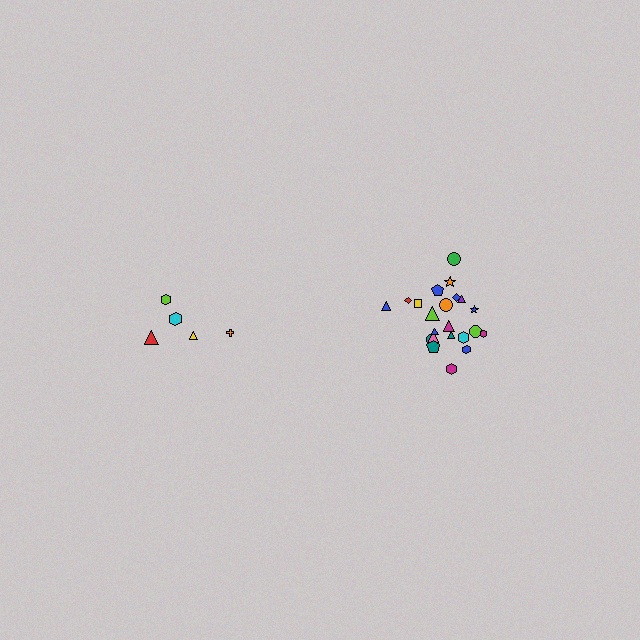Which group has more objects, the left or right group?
The right group.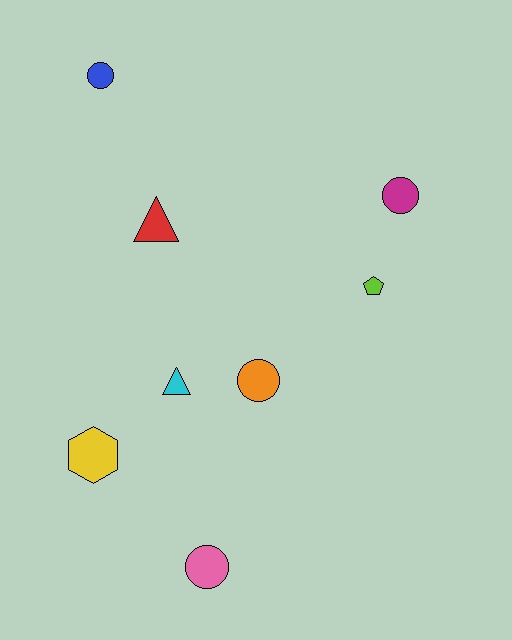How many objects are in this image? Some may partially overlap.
There are 8 objects.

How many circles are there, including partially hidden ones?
There are 4 circles.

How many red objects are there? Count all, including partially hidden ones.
There is 1 red object.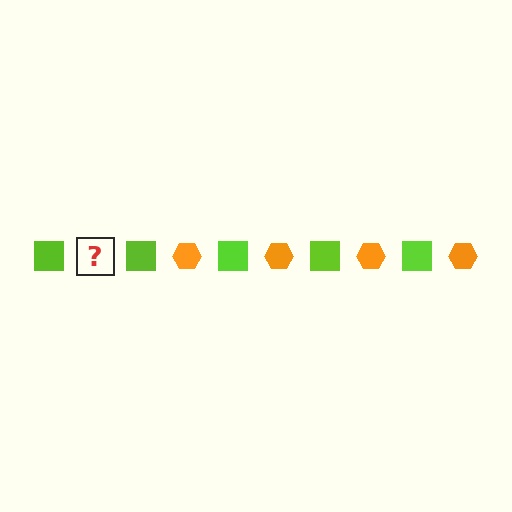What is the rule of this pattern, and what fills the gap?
The rule is that the pattern alternates between lime square and orange hexagon. The gap should be filled with an orange hexagon.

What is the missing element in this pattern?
The missing element is an orange hexagon.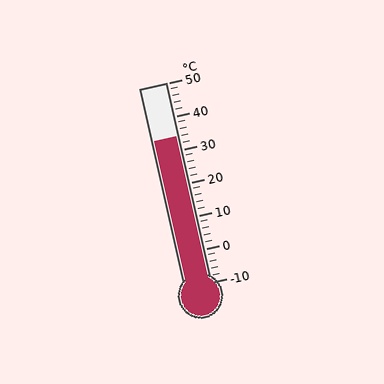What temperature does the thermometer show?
The thermometer shows approximately 34°C.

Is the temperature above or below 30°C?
The temperature is above 30°C.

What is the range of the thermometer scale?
The thermometer scale ranges from -10°C to 50°C.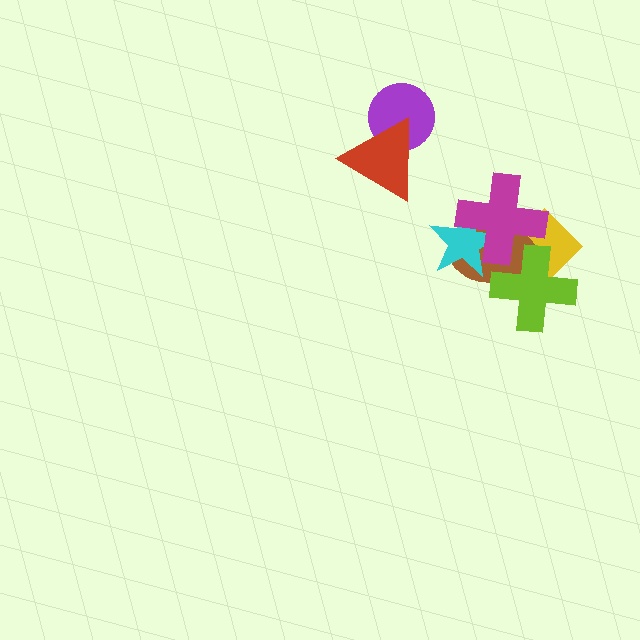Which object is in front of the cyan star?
The magenta cross is in front of the cyan star.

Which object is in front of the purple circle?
The red triangle is in front of the purple circle.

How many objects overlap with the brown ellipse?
4 objects overlap with the brown ellipse.